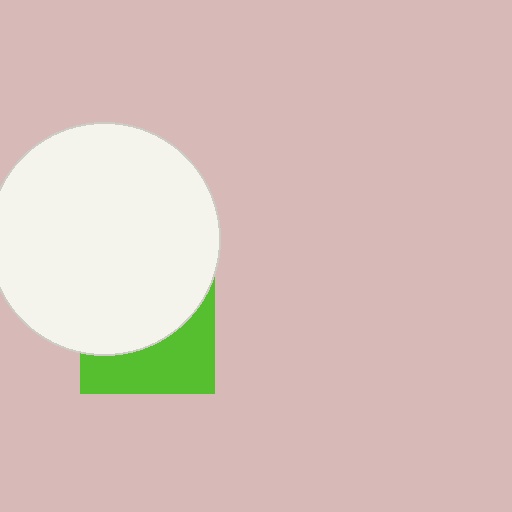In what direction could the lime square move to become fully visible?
The lime square could move down. That would shift it out from behind the white circle entirely.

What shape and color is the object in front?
The object in front is a white circle.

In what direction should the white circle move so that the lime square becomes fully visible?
The white circle should move up. That is the shortest direction to clear the overlap and leave the lime square fully visible.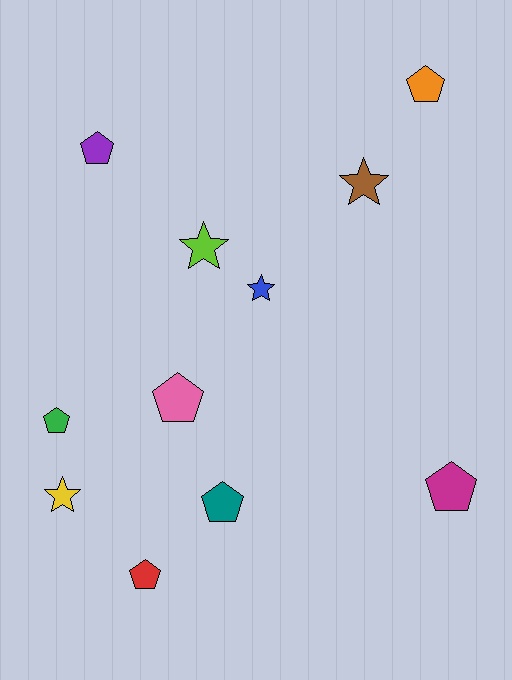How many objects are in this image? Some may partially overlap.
There are 11 objects.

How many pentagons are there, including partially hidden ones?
There are 7 pentagons.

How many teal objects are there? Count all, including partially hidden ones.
There is 1 teal object.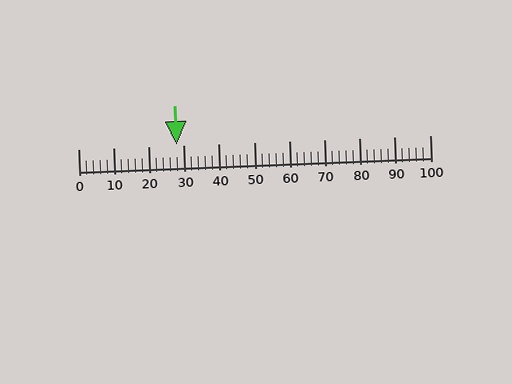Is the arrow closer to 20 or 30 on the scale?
The arrow is closer to 30.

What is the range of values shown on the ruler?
The ruler shows values from 0 to 100.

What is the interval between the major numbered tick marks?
The major tick marks are spaced 10 units apart.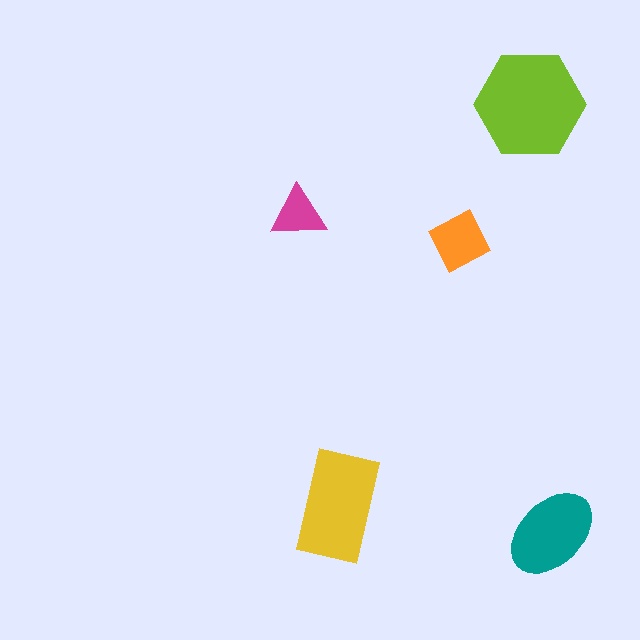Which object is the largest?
The lime hexagon.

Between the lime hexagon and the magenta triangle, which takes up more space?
The lime hexagon.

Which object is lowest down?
The teal ellipse is bottommost.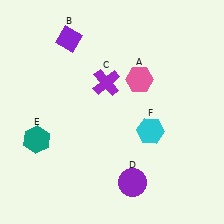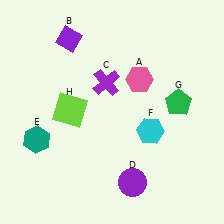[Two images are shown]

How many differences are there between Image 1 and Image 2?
There are 2 differences between the two images.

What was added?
A green pentagon (G), a lime square (H) were added in Image 2.